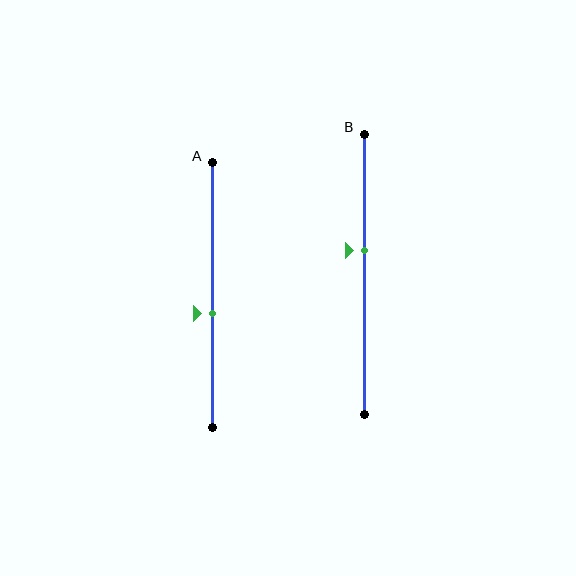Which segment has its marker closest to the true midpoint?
Segment A has its marker closest to the true midpoint.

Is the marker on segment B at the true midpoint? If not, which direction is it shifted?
No, the marker on segment B is shifted upward by about 8% of the segment length.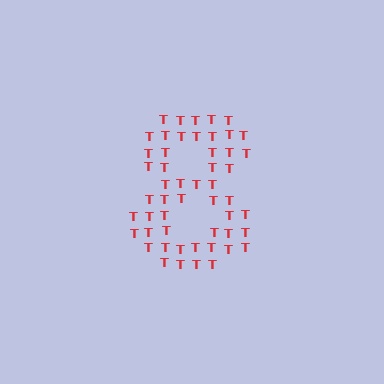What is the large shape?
The large shape is the digit 8.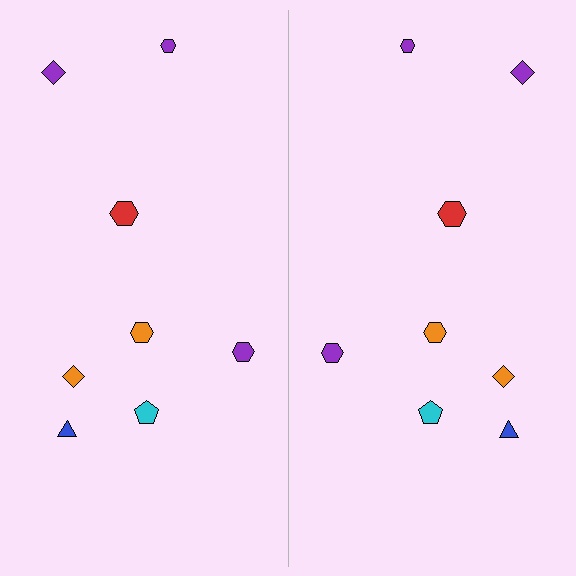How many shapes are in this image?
There are 16 shapes in this image.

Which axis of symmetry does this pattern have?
The pattern has a vertical axis of symmetry running through the center of the image.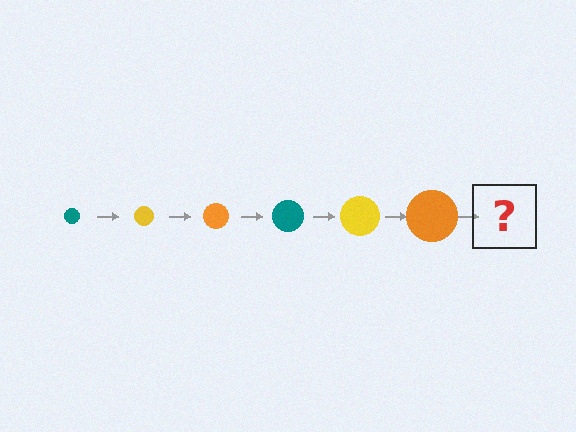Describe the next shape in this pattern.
It should be a teal circle, larger than the previous one.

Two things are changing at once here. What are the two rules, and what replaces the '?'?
The two rules are that the circle grows larger each step and the color cycles through teal, yellow, and orange. The '?' should be a teal circle, larger than the previous one.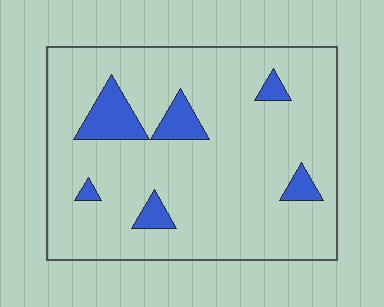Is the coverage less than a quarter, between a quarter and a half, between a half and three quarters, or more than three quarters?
Less than a quarter.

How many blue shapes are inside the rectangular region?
6.